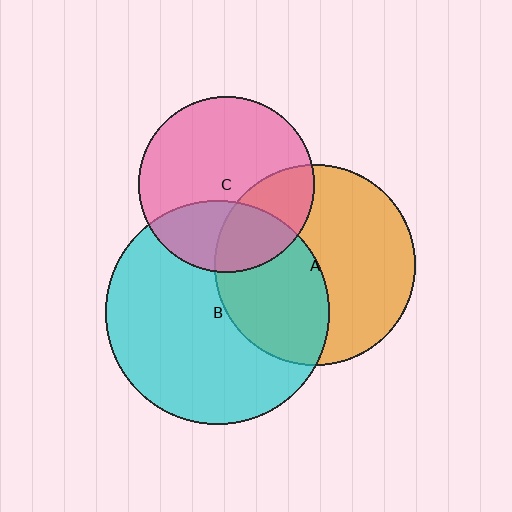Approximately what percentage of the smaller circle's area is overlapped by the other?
Approximately 45%.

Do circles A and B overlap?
Yes.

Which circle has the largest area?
Circle B (cyan).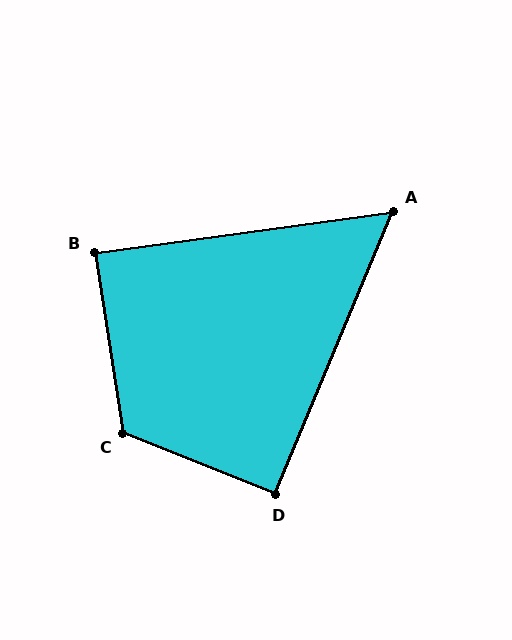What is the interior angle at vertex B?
Approximately 89 degrees (approximately right).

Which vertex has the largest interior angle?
C, at approximately 120 degrees.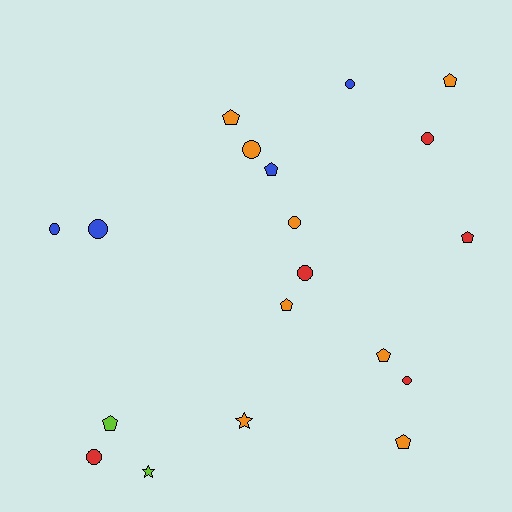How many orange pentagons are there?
There are 5 orange pentagons.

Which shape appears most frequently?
Circle, with 9 objects.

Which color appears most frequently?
Orange, with 8 objects.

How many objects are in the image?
There are 19 objects.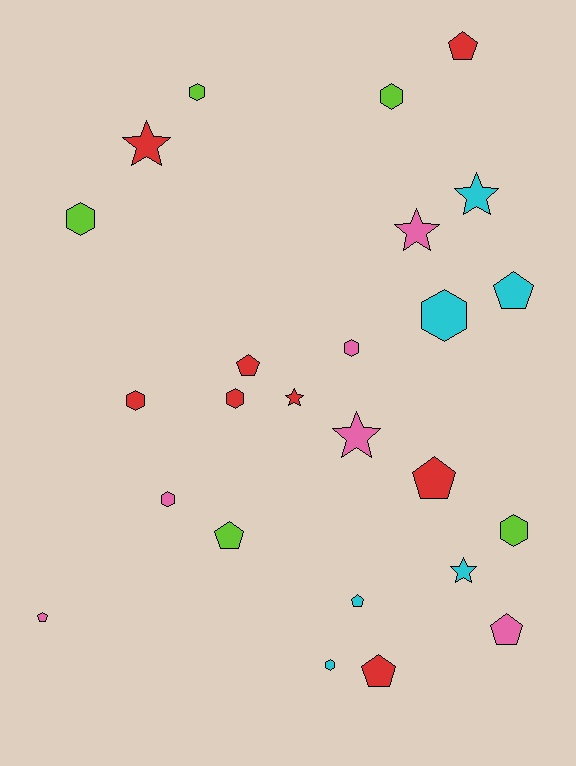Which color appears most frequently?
Red, with 8 objects.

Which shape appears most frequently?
Hexagon, with 10 objects.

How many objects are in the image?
There are 25 objects.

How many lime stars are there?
There are no lime stars.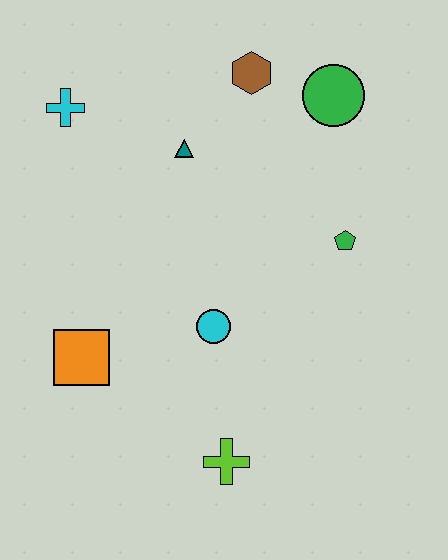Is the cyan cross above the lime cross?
Yes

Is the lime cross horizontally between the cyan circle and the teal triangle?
No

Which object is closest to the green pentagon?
The green circle is closest to the green pentagon.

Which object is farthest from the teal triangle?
The lime cross is farthest from the teal triangle.